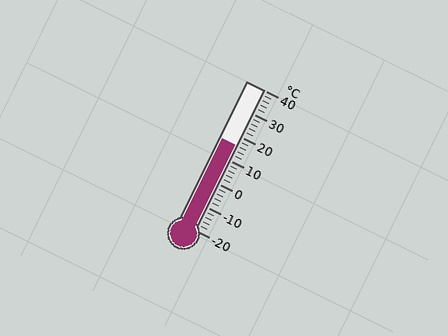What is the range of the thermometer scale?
The thermometer scale ranges from -20°C to 40°C.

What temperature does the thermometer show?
The thermometer shows approximately 16°C.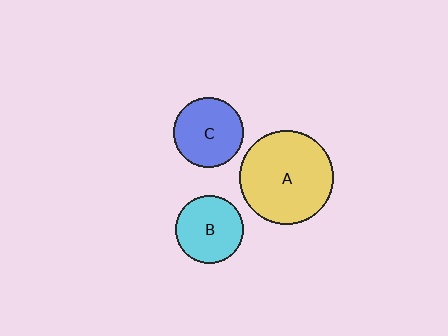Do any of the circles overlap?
No, none of the circles overlap.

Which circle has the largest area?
Circle A (yellow).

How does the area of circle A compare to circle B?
Approximately 1.9 times.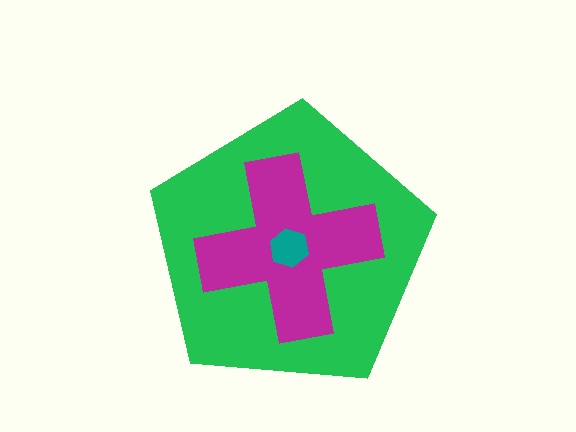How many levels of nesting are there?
3.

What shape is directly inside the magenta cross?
The teal hexagon.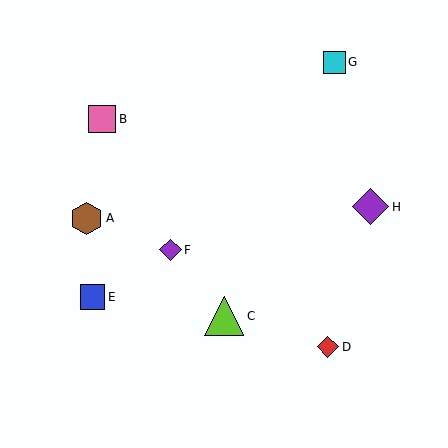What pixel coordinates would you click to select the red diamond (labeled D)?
Click at (328, 347) to select the red diamond D.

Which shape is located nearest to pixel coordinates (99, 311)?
The blue square (labeled E) at (92, 297) is nearest to that location.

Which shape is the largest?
The lime triangle (labeled C) is the largest.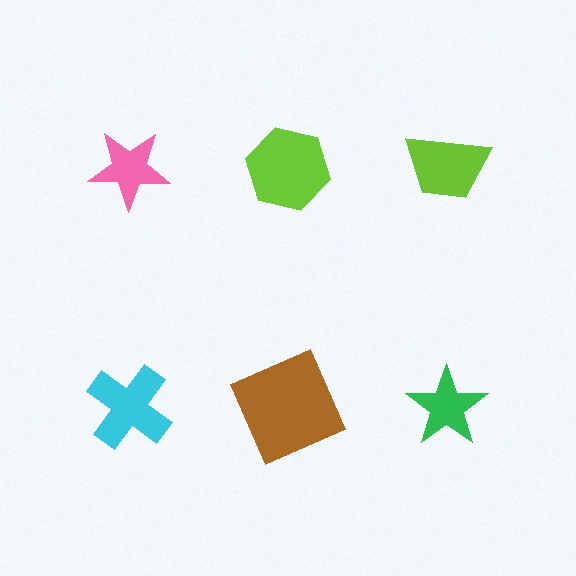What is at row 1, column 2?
A lime hexagon.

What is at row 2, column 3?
A green star.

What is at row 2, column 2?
A brown square.